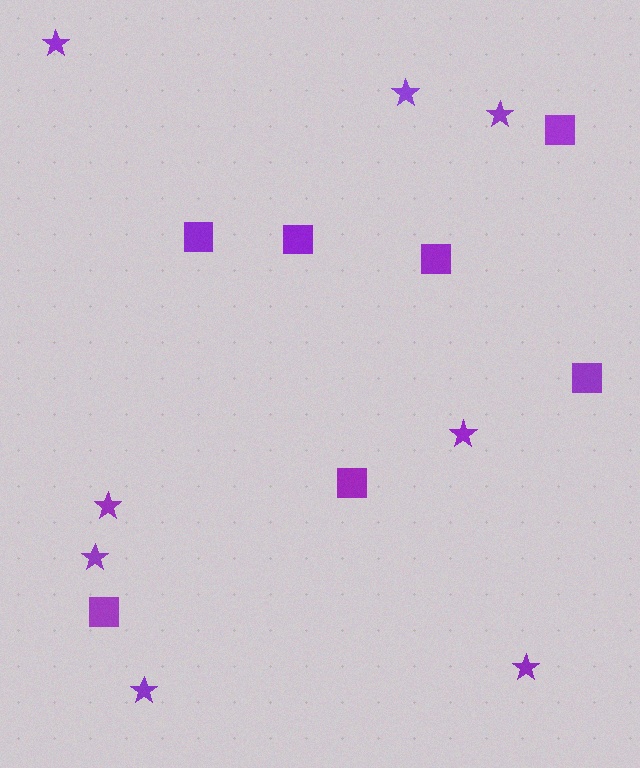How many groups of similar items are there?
There are 2 groups: one group of stars (8) and one group of squares (7).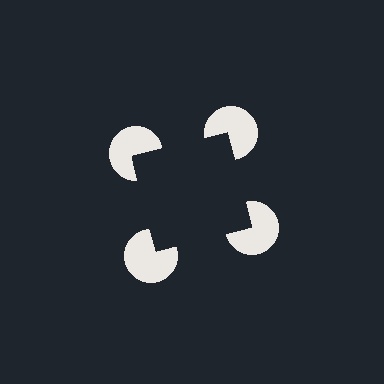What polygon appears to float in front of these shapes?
An illusory square — its edges are inferred from the aligned wedge cuts in the pac-man discs, not physically drawn.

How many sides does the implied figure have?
4 sides.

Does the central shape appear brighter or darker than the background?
It typically appears slightly darker than the background, even though no actual brightness change is drawn.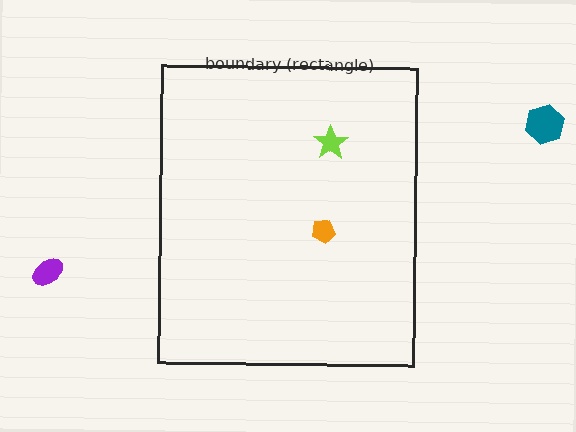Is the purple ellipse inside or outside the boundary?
Outside.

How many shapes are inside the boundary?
2 inside, 2 outside.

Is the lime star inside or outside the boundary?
Inside.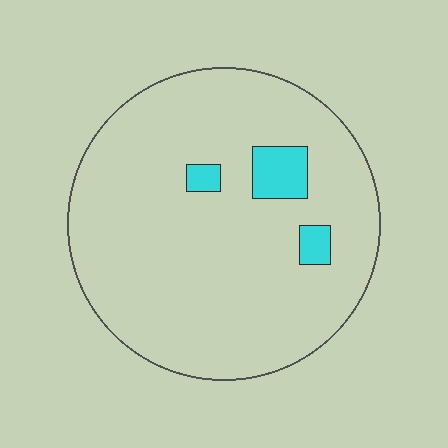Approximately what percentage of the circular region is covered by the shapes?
Approximately 5%.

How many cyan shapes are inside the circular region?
3.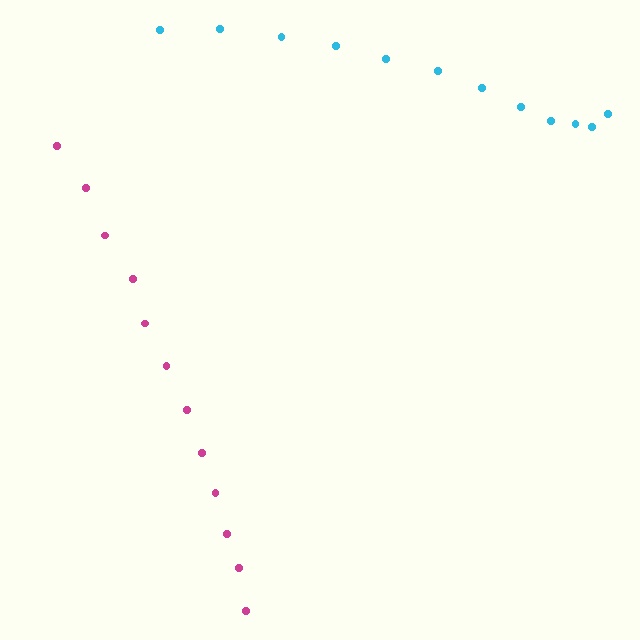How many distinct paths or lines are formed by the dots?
There are 2 distinct paths.